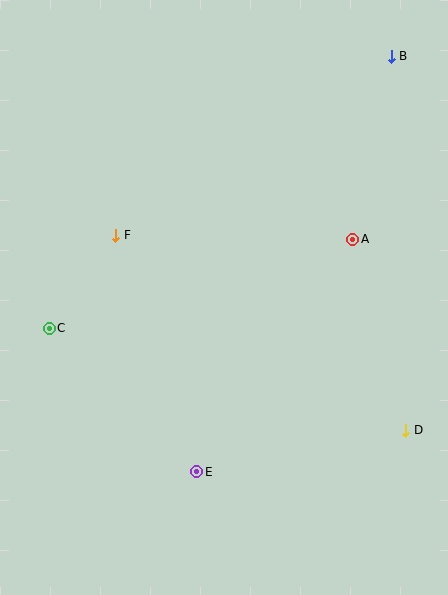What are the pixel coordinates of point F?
Point F is at (115, 235).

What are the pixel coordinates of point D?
Point D is at (406, 430).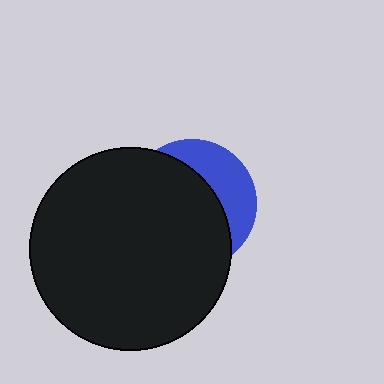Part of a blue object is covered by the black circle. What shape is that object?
It is a circle.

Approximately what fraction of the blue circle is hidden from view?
Roughly 68% of the blue circle is hidden behind the black circle.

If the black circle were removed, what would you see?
You would see the complete blue circle.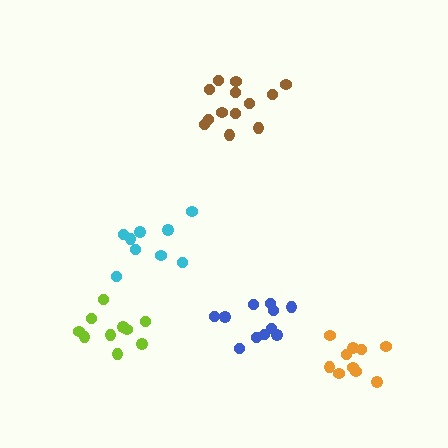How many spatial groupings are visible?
There are 5 spatial groupings.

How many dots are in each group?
Group 1: 11 dots, Group 2: 13 dots, Group 3: 9 dots, Group 4: 10 dots, Group 5: 10 dots (53 total).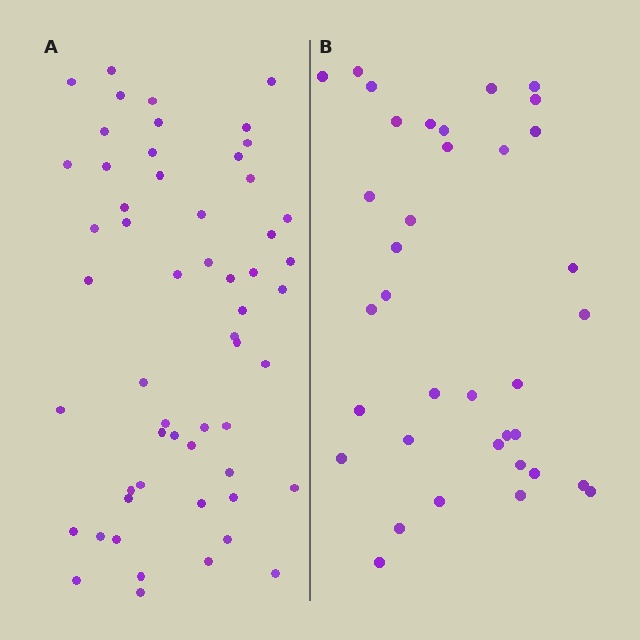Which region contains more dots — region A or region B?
Region A (the left region) has more dots.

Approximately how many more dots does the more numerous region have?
Region A has approximately 20 more dots than region B.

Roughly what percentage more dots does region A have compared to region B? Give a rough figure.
About 55% more.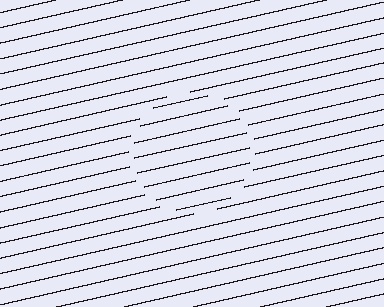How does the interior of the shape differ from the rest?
The interior of the shape contains the same grating, shifted by half a period — the contour is defined by the phase discontinuity where line-ends from the inner and outer gratings abut.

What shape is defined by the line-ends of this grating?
An illusory circle. The interior of the shape contains the same grating, shifted by half a period — the contour is defined by the phase discontinuity where line-ends from the inner and outer gratings abut.